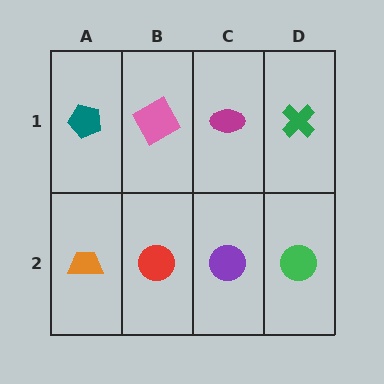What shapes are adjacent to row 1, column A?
An orange trapezoid (row 2, column A), a pink square (row 1, column B).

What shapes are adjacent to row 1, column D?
A green circle (row 2, column D), a magenta ellipse (row 1, column C).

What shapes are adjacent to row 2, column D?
A green cross (row 1, column D), a purple circle (row 2, column C).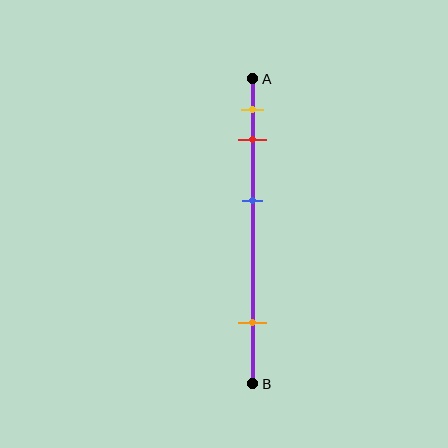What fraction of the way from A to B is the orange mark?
The orange mark is approximately 80% (0.8) of the way from A to B.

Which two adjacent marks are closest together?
The yellow and red marks are the closest adjacent pair.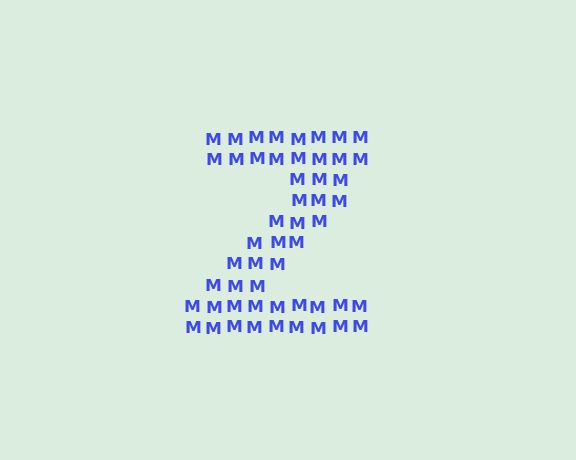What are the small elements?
The small elements are letter M's.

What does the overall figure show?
The overall figure shows the letter Z.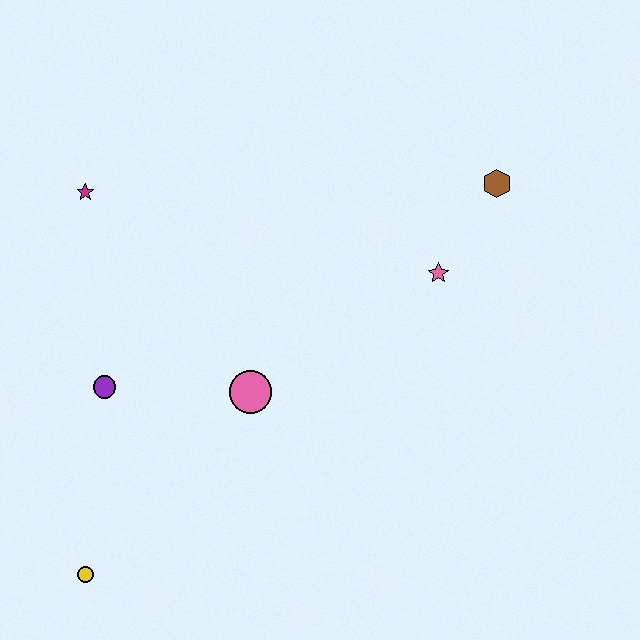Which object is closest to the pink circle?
The purple circle is closest to the pink circle.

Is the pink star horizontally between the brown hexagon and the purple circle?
Yes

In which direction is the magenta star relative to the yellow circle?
The magenta star is above the yellow circle.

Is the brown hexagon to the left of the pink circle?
No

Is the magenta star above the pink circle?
Yes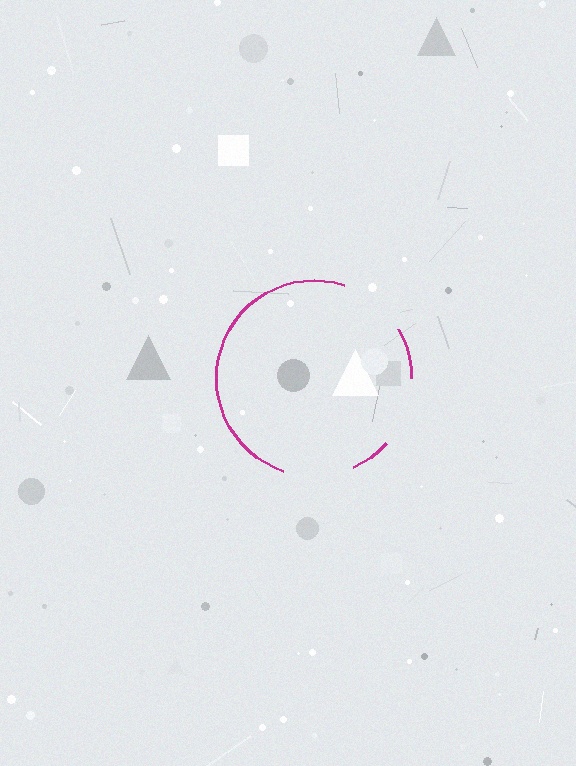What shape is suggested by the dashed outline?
The dashed outline suggests a circle.